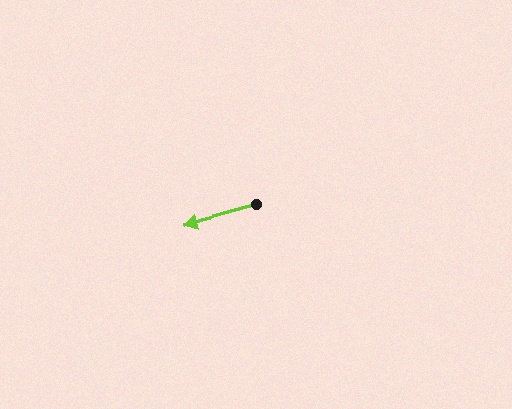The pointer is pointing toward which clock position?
Roughly 8 o'clock.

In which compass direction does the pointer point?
West.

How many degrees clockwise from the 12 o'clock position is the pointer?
Approximately 254 degrees.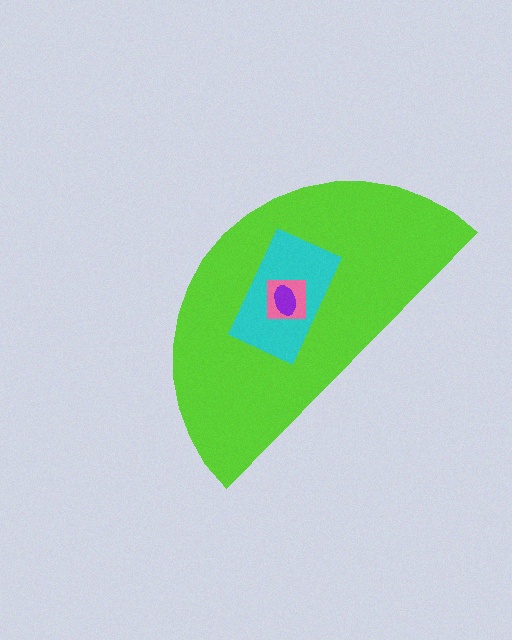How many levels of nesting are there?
4.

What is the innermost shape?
The purple ellipse.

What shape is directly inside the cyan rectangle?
The pink square.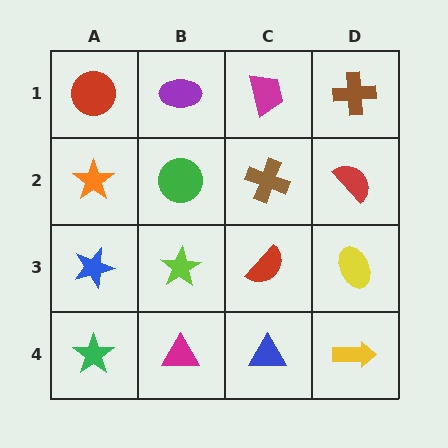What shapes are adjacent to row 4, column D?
A yellow ellipse (row 3, column D), a blue triangle (row 4, column C).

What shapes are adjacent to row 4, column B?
A lime star (row 3, column B), a green star (row 4, column A), a blue triangle (row 4, column C).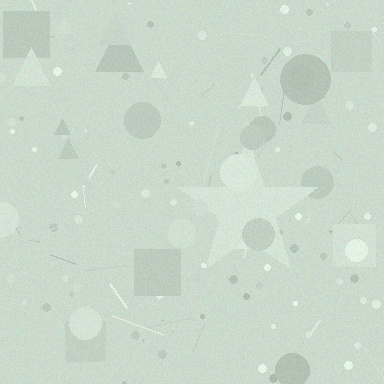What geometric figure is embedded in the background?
A star is embedded in the background.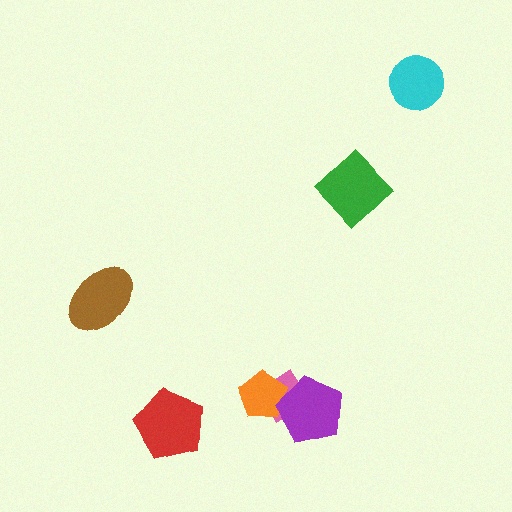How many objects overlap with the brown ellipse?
0 objects overlap with the brown ellipse.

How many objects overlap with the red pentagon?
0 objects overlap with the red pentagon.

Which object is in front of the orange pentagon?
The purple pentagon is in front of the orange pentagon.